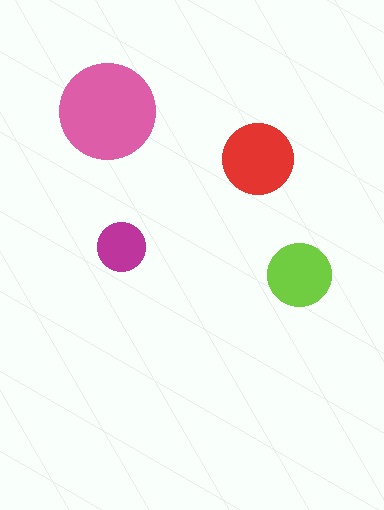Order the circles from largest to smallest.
the pink one, the red one, the lime one, the magenta one.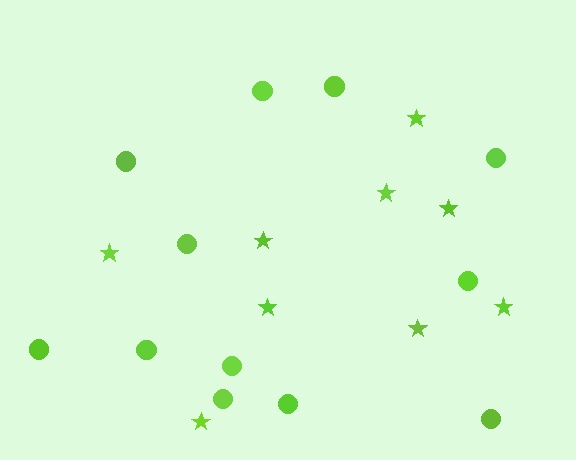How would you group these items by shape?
There are 2 groups: one group of stars (9) and one group of circles (12).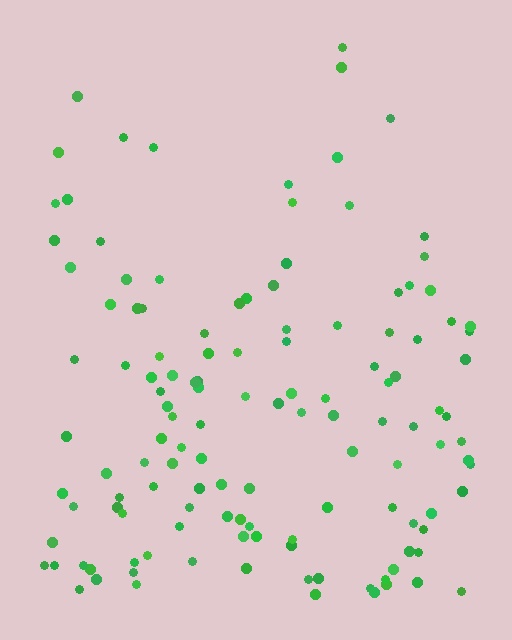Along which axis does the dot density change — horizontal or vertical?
Vertical.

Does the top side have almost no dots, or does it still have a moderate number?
Still a moderate number, just noticeably fewer than the bottom.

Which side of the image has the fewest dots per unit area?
The top.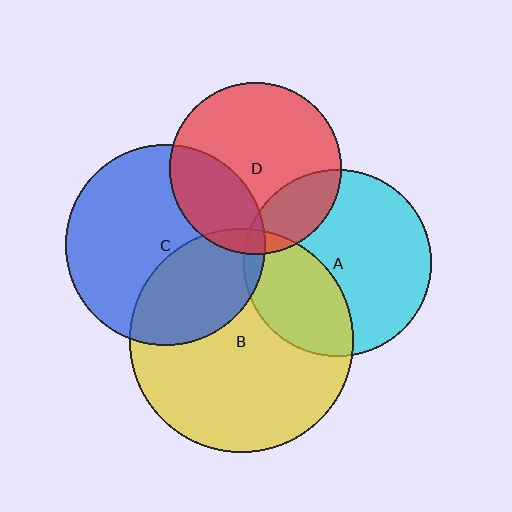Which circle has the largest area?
Circle B (yellow).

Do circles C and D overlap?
Yes.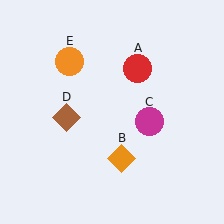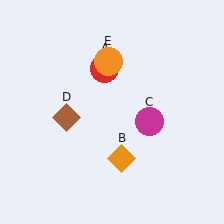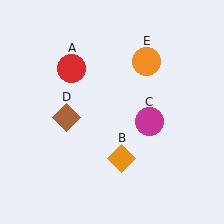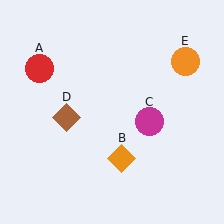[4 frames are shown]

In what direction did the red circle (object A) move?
The red circle (object A) moved left.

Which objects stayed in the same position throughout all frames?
Orange diamond (object B) and magenta circle (object C) and brown diamond (object D) remained stationary.